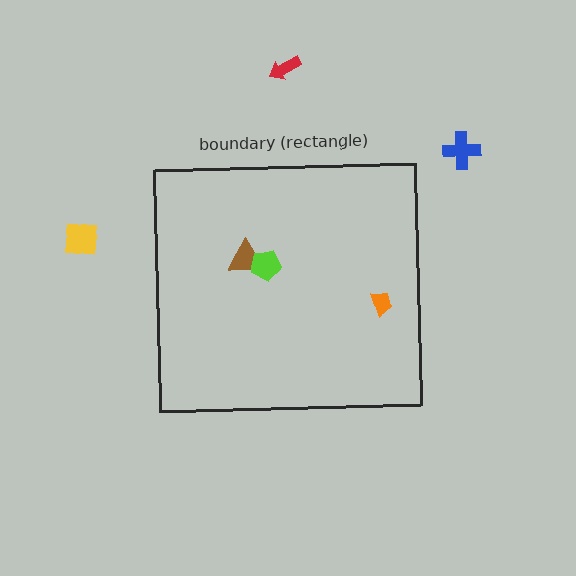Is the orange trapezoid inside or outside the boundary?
Inside.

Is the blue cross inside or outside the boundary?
Outside.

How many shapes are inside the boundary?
3 inside, 3 outside.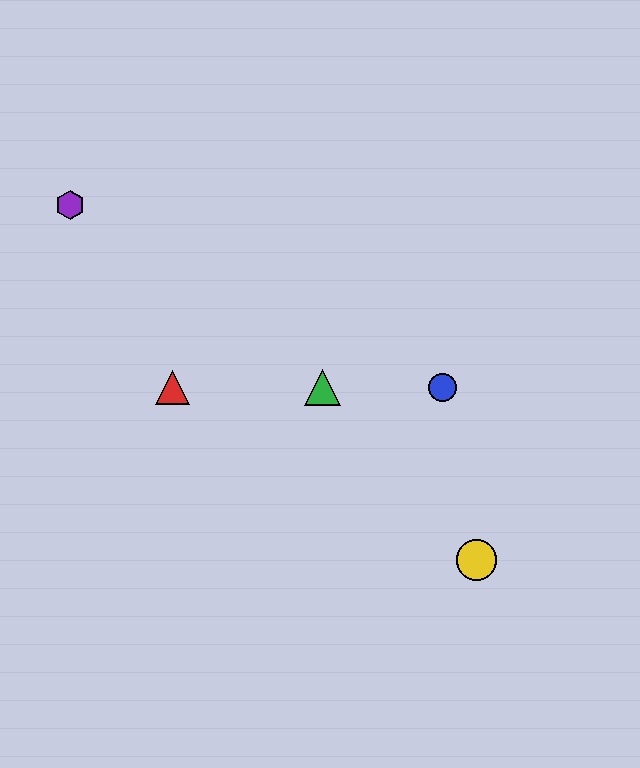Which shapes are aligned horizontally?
The red triangle, the blue circle, the green triangle are aligned horizontally.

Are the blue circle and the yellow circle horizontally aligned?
No, the blue circle is at y≈388 and the yellow circle is at y≈560.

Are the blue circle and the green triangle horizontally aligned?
Yes, both are at y≈388.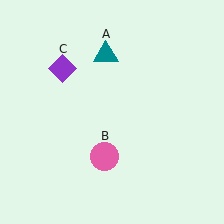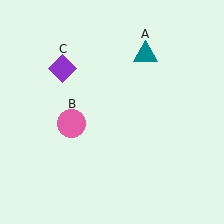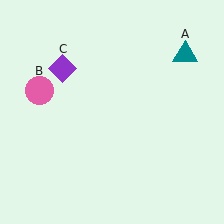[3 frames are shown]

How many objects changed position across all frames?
2 objects changed position: teal triangle (object A), pink circle (object B).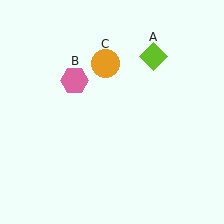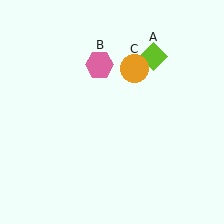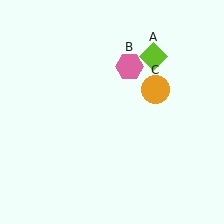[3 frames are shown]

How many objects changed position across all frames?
2 objects changed position: pink hexagon (object B), orange circle (object C).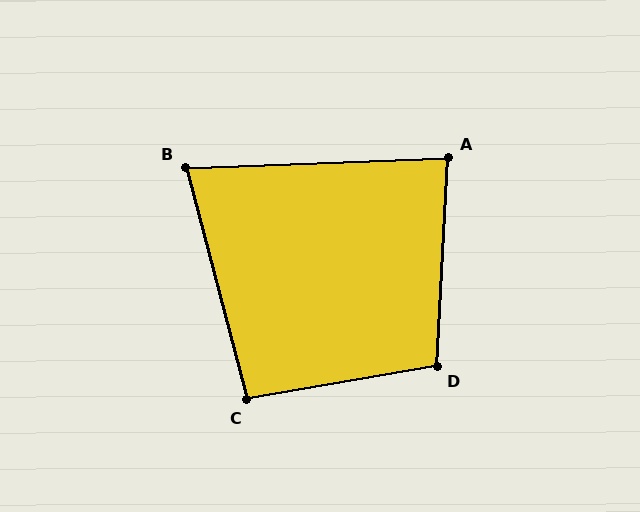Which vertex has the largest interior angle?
D, at approximately 103 degrees.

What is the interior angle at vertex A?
Approximately 85 degrees (approximately right).